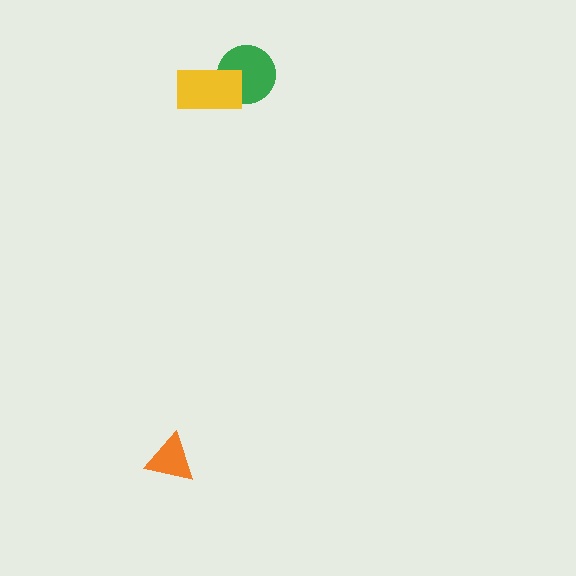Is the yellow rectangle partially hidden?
No, no other shape covers it.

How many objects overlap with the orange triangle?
0 objects overlap with the orange triangle.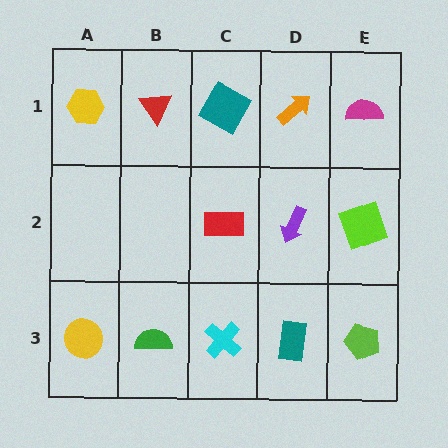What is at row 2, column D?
A purple arrow.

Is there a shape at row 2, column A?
No, that cell is empty.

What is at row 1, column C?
A teal square.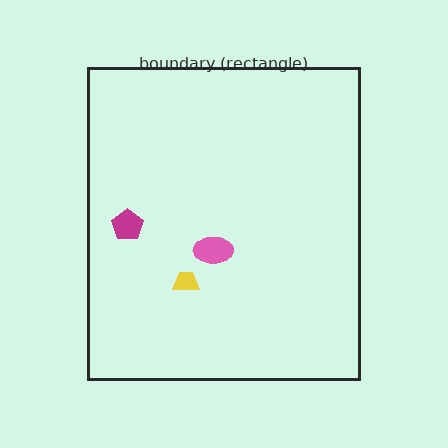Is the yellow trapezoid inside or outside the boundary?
Inside.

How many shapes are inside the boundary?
3 inside, 0 outside.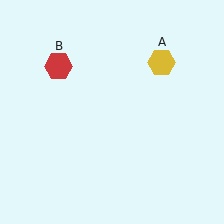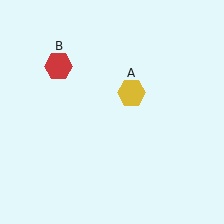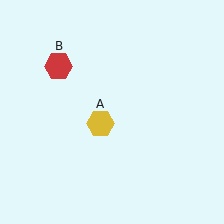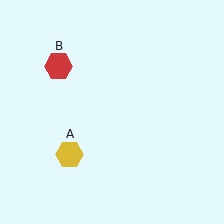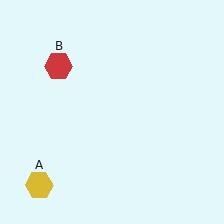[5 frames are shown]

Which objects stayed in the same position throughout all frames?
Red hexagon (object B) remained stationary.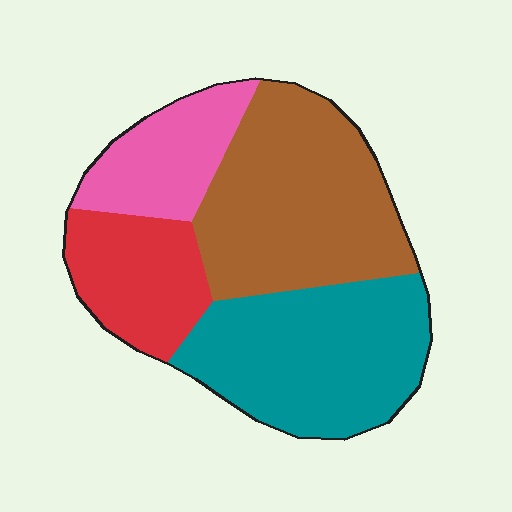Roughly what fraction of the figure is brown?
Brown covers 35% of the figure.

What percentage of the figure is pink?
Pink takes up about one sixth (1/6) of the figure.